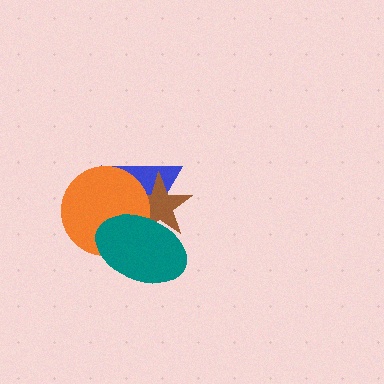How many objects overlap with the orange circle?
3 objects overlap with the orange circle.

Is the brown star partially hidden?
Yes, it is partially covered by another shape.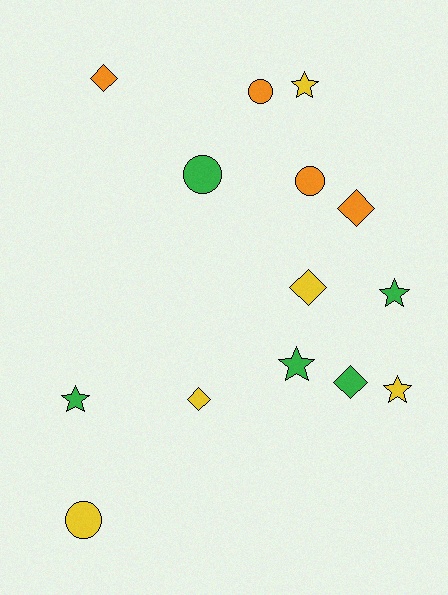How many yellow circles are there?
There is 1 yellow circle.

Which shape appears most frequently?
Diamond, with 5 objects.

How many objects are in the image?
There are 14 objects.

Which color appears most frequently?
Green, with 5 objects.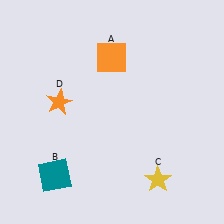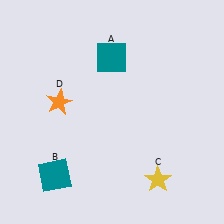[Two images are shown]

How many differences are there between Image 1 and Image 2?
There is 1 difference between the two images.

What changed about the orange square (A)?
In Image 1, A is orange. In Image 2, it changed to teal.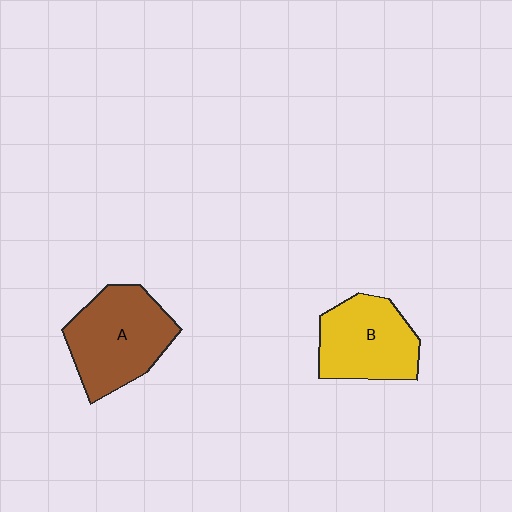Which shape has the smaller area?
Shape B (yellow).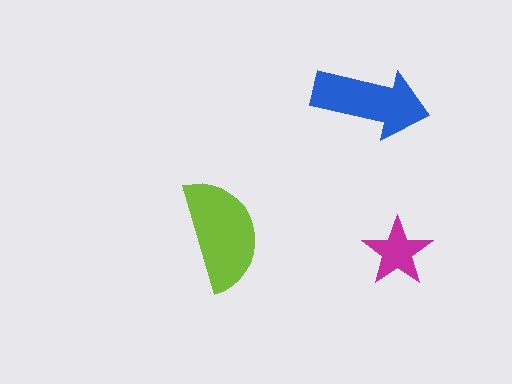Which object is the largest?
The lime semicircle.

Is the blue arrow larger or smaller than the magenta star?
Larger.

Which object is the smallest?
The magenta star.